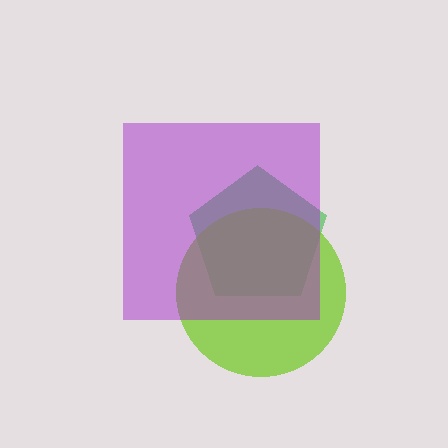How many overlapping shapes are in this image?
There are 3 overlapping shapes in the image.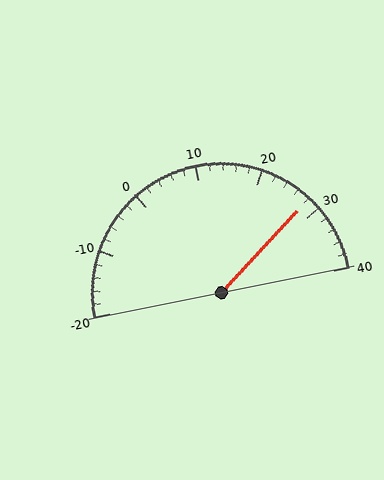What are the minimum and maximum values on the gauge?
The gauge ranges from -20 to 40.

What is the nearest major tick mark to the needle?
The nearest major tick mark is 30.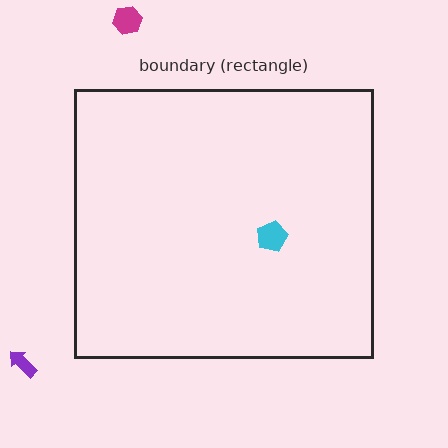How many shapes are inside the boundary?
1 inside, 2 outside.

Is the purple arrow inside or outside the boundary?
Outside.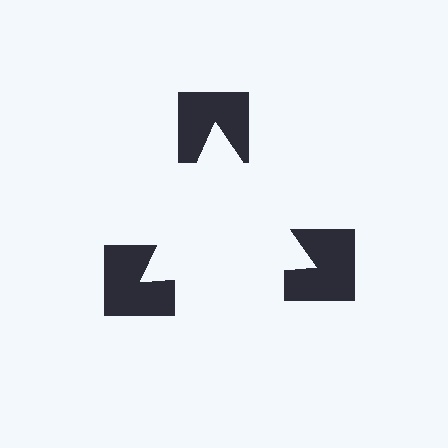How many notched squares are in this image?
There are 3 — one at each vertex of the illusory triangle.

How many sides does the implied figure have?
3 sides.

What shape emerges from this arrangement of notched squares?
An illusory triangle — its edges are inferred from the aligned wedge cuts in the notched squares, not physically drawn.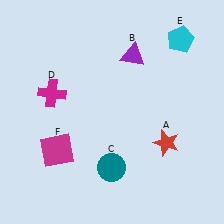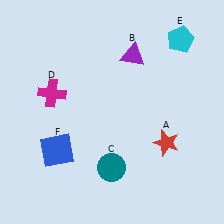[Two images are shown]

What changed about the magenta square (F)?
In Image 1, F is magenta. In Image 2, it changed to blue.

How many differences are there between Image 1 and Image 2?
There is 1 difference between the two images.